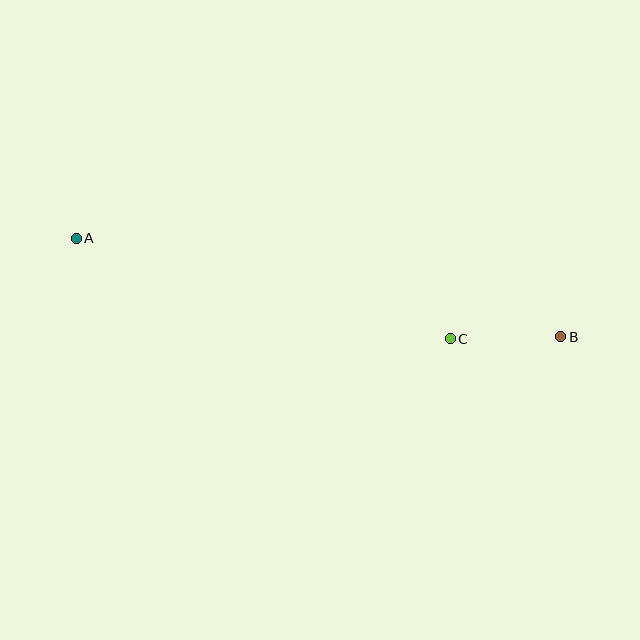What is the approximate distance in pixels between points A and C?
The distance between A and C is approximately 387 pixels.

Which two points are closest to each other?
Points B and C are closest to each other.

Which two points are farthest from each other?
Points A and B are farthest from each other.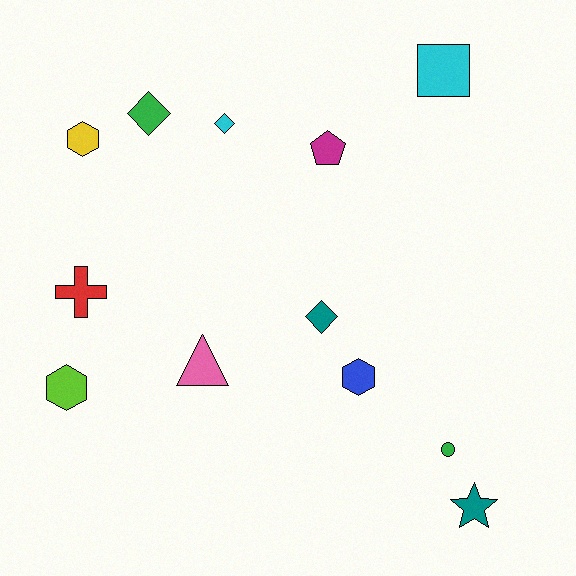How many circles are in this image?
There is 1 circle.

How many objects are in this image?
There are 12 objects.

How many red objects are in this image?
There is 1 red object.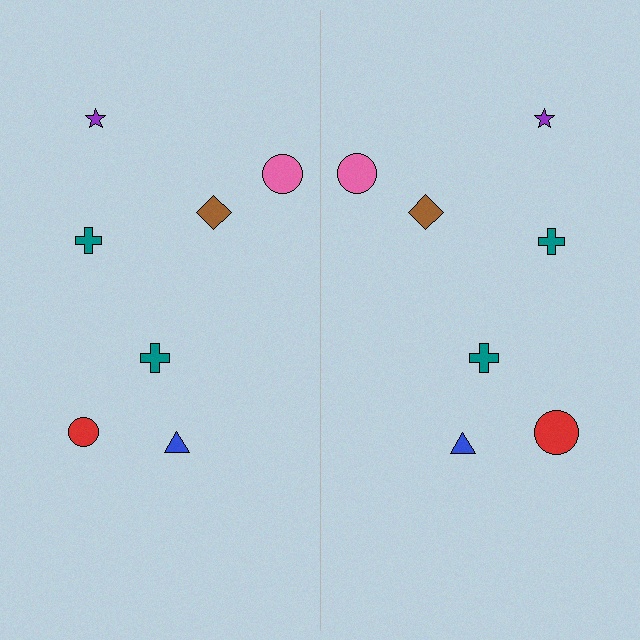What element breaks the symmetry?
The red circle on the right side has a different size than its mirror counterpart.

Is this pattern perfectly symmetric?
No, the pattern is not perfectly symmetric. The red circle on the right side has a different size than its mirror counterpart.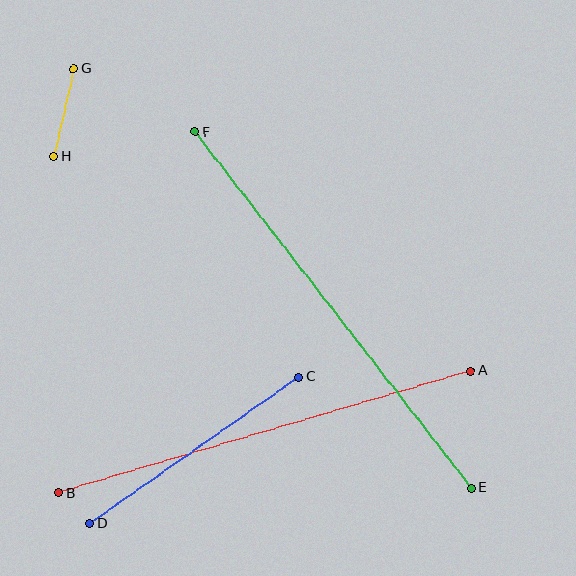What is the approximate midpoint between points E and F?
The midpoint is at approximately (334, 310) pixels.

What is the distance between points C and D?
The distance is approximately 255 pixels.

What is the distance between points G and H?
The distance is approximately 90 pixels.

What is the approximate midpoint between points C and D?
The midpoint is at approximately (194, 450) pixels.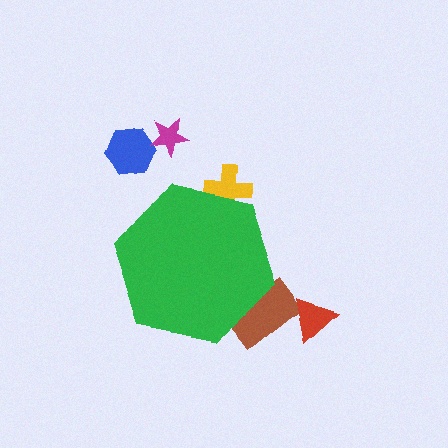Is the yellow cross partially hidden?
Yes, the yellow cross is partially hidden behind the green hexagon.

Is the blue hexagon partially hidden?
No, the blue hexagon is fully visible.